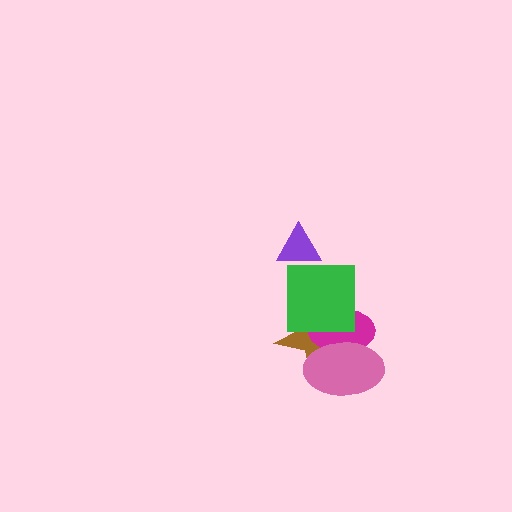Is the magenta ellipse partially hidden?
Yes, it is partially covered by another shape.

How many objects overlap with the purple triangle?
0 objects overlap with the purple triangle.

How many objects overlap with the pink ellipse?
2 objects overlap with the pink ellipse.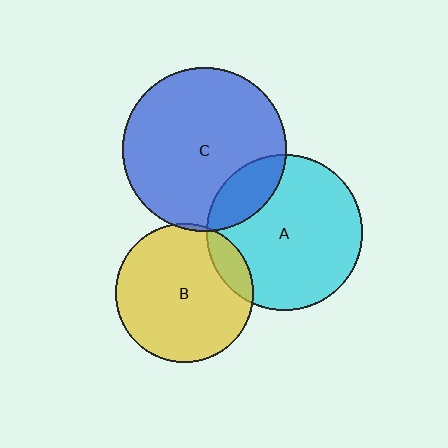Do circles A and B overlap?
Yes.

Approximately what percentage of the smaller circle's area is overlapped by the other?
Approximately 15%.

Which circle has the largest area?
Circle C (blue).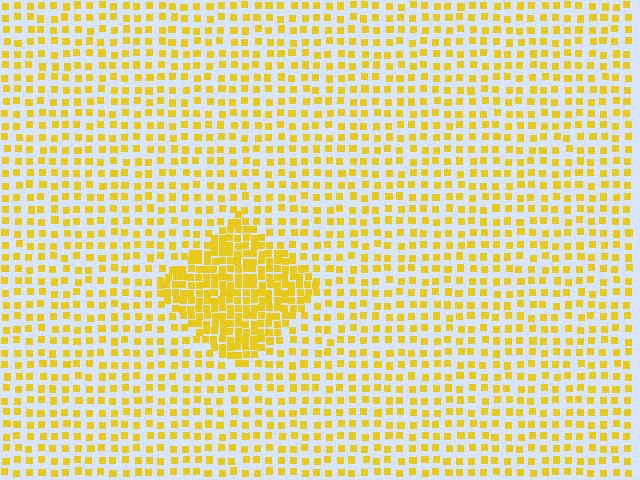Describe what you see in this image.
The image contains small yellow elements arranged at two different densities. A diamond-shaped region is visible where the elements are more densely packed than the surrounding area.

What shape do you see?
I see a diamond.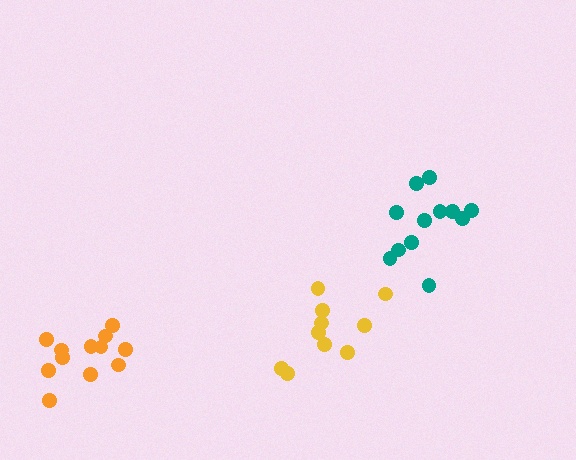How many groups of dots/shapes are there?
There are 3 groups.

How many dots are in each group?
Group 1: 12 dots, Group 2: 10 dots, Group 3: 12 dots (34 total).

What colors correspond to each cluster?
The clusters are colored: orange, yellow, teal.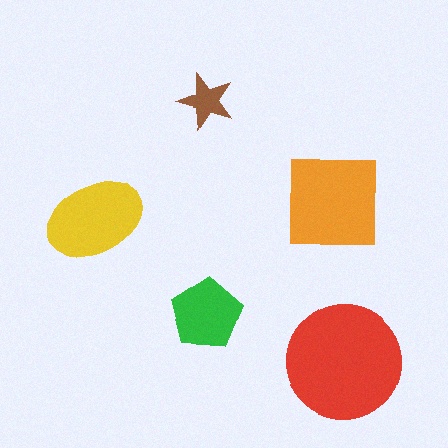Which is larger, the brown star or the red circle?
The red circle.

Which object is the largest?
The red circle.